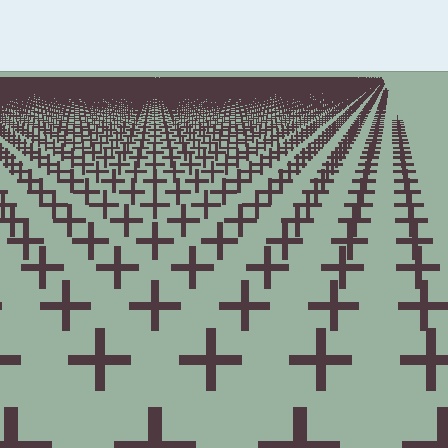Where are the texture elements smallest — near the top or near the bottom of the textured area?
Near the top.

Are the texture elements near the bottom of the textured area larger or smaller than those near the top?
Larger. Near the bottom, elements are closer to the viewer and appear at a bigger on-screen size.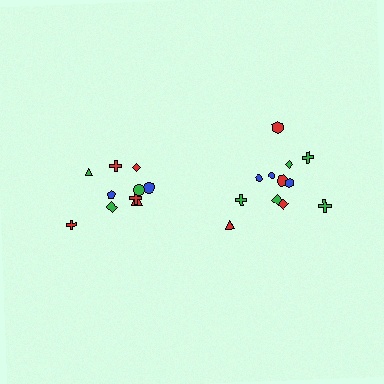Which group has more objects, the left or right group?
The right group.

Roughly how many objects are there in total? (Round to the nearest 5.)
Roughly 20 objects in total.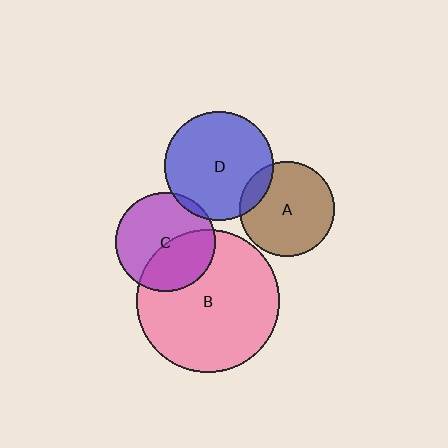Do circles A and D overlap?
Yes.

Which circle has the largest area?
Circle B (pink).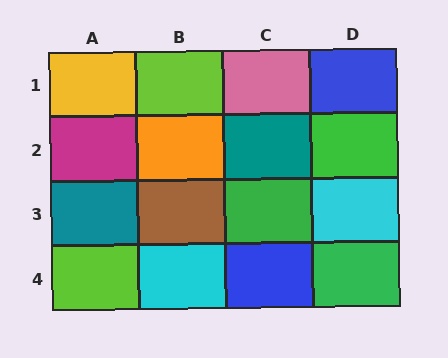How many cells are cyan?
2 cells are cyan.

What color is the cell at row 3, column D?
Cyan.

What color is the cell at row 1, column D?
Blue.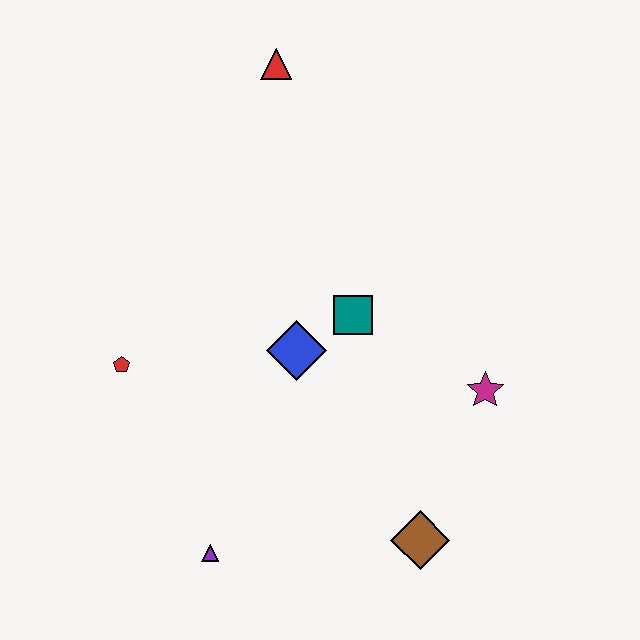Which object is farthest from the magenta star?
The red triangle is farthest from the magenta star.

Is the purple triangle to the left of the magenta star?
Yes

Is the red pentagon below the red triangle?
Yes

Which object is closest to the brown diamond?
The magenta star is closest to the brown diamond.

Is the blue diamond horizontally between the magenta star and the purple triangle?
Yes